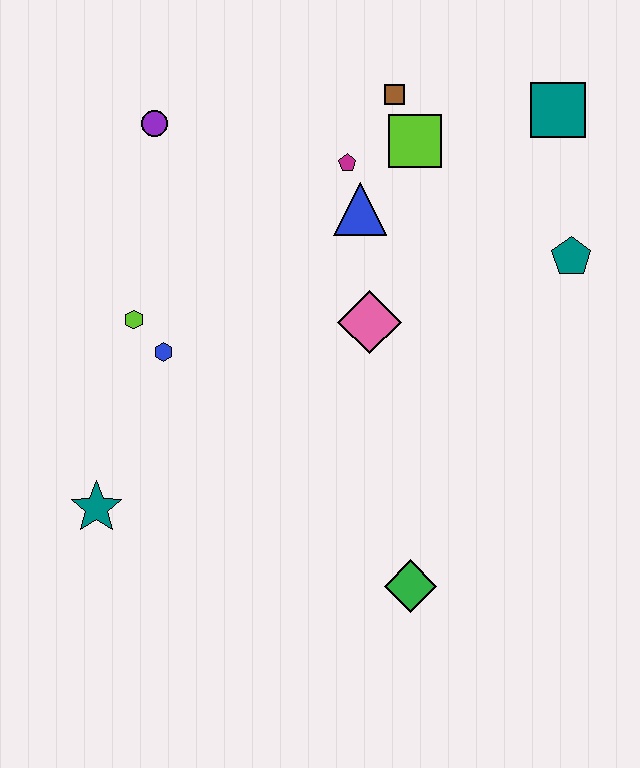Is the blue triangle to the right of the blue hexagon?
Yes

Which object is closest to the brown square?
The lime square is closest to the brown square.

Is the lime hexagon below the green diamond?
No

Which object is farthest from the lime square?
The teal star is farthest from the lime square.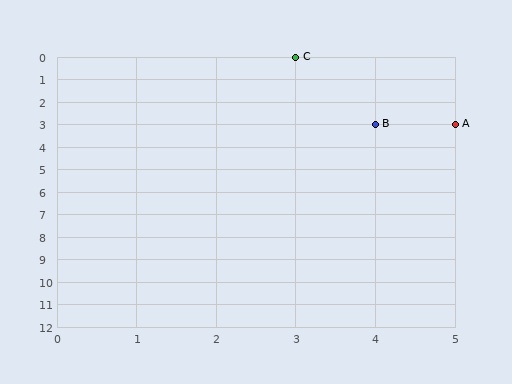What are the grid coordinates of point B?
Point B is at grid coordinates (4, 3).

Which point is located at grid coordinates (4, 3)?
Point B is at (4, 3).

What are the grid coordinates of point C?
Point C is at grid coordinates (3, 0).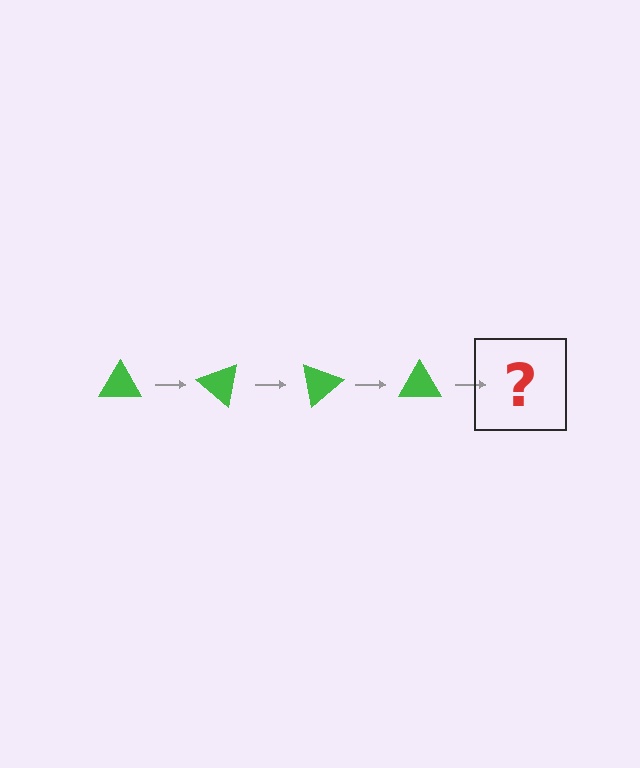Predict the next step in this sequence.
The next step is a green triangle rotated 160 degrees.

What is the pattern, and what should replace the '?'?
The pattern is that the triangle rotates 40 degrees each step. The '?' should be a green triangle rotated 160 degrees.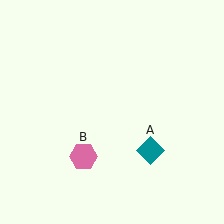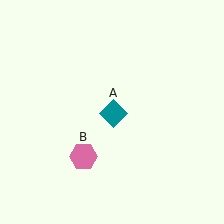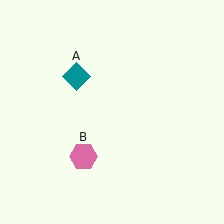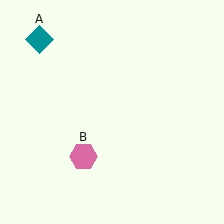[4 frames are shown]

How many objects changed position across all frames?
1 object changed position: teal diamond (object A).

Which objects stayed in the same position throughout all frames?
Pink hexagon (object B) remained stationary.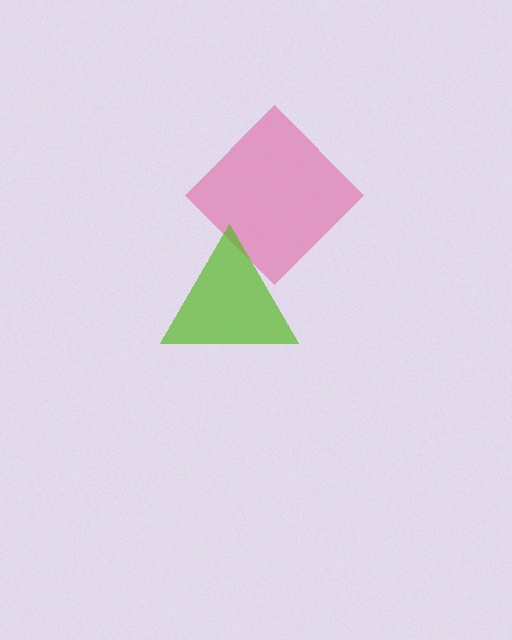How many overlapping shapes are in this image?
There are 2 overlapping shapes in the image.